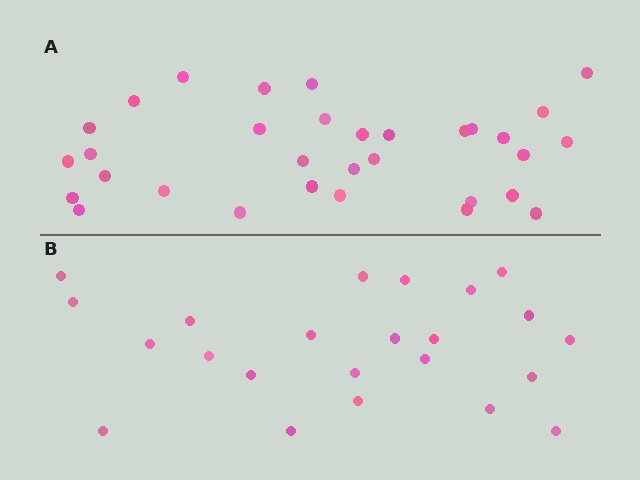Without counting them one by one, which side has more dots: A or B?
Region A (the top region) has more dots.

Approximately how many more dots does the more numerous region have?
Region A has roughly 8 or so more dots than region B.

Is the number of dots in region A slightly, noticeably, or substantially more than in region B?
Region A has noticeably more, but not dramatically so. The ratio is roughly 1.4 to 1.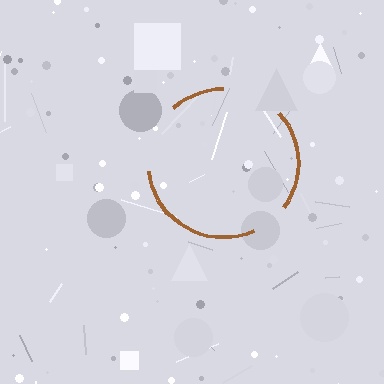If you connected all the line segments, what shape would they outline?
They would outline a circle.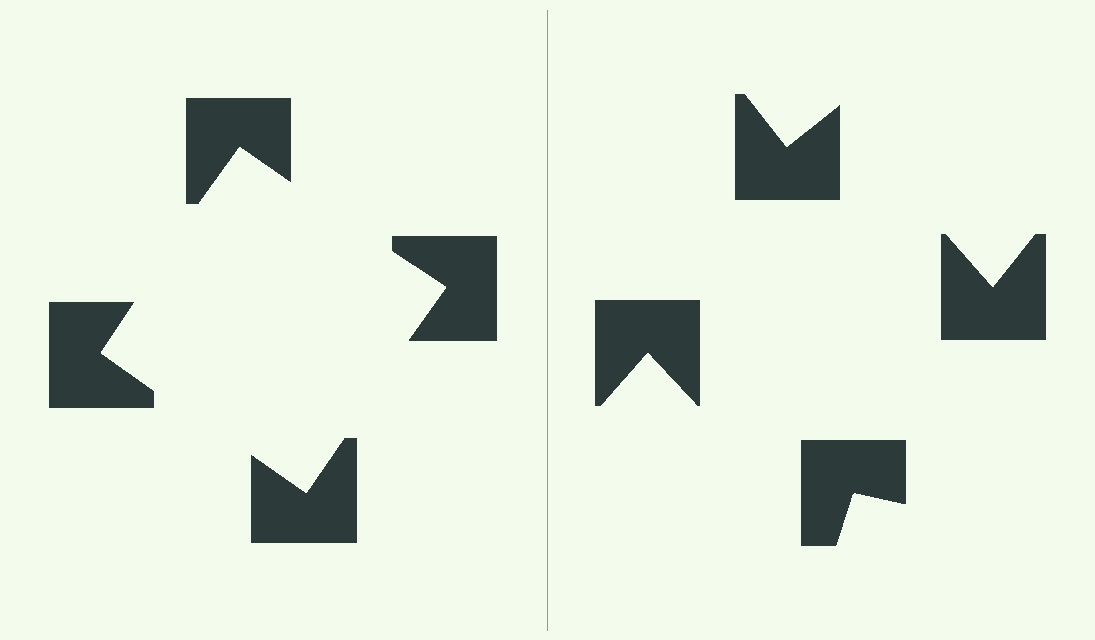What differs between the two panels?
The notched squares are positioned identically on both sides; only the wedge orientations differ. On the left they align to a square; on the right they are misaligned.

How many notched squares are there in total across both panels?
8 — 4 on each side.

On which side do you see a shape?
An illusory square appears on the left side. On the right side the wedge cuts are rotated, so no coherent shape forms.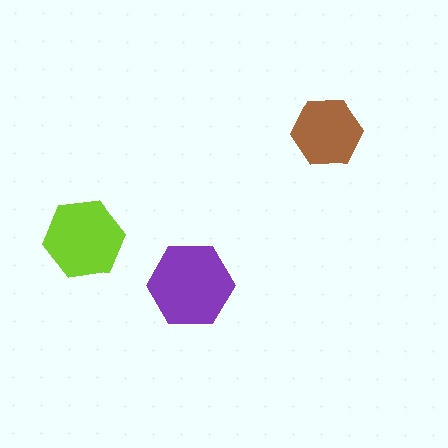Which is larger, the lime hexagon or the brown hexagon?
The lime one.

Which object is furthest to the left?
The lime hexagon is leftmost.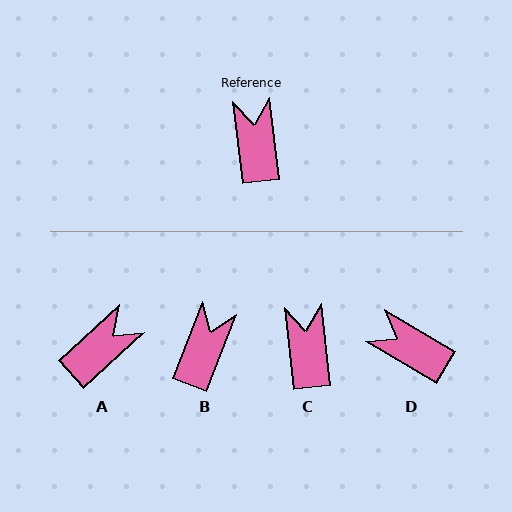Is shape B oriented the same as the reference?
No, it is off by about 28 degrees.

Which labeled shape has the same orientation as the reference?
C.